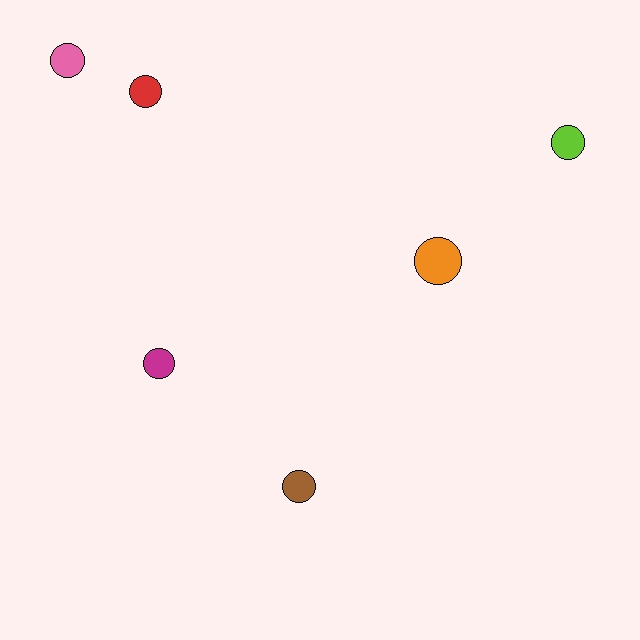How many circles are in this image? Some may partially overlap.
There are 6 circles.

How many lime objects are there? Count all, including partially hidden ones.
There is 1 lime object.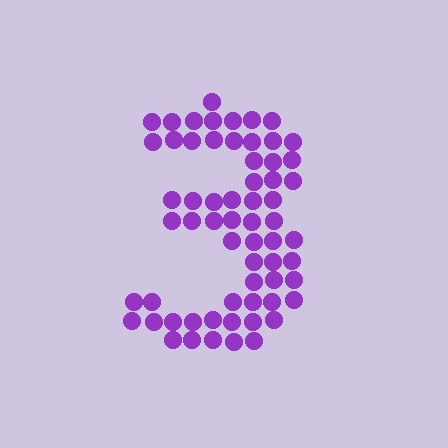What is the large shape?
The large shape is the digit 3.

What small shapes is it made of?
It is made of small circles.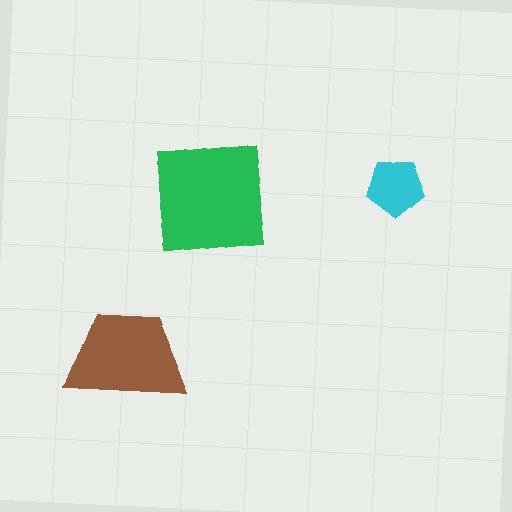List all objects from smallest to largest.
The cyan pentagon, the brown trapezoid, the green square.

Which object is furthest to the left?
The brown trapezoid is leftmost.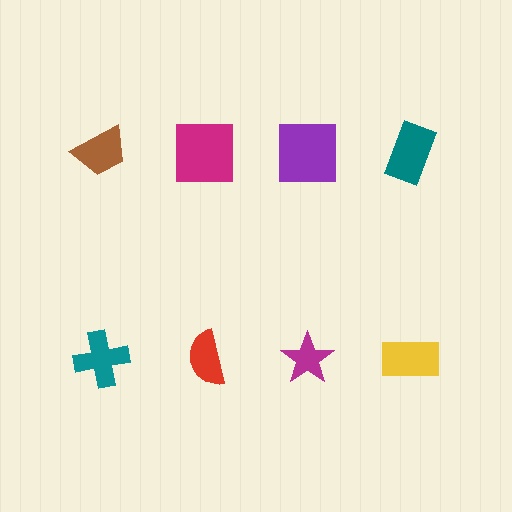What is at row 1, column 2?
A magenta square.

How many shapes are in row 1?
4 shapes.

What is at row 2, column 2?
A red semicircle.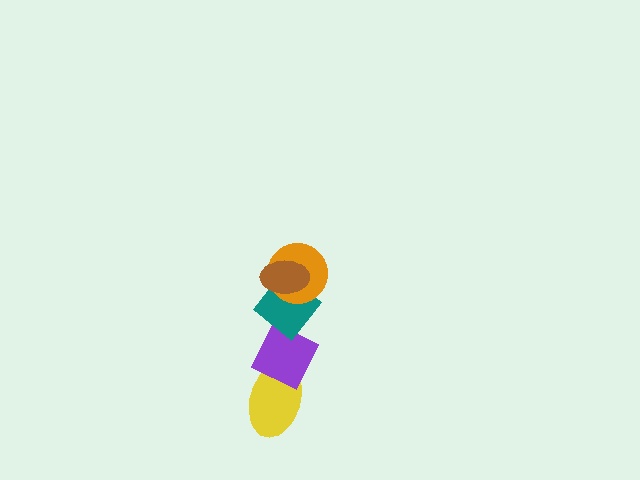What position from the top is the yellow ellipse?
The yellow ellipse is 5th from the top.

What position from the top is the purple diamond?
The purple diamond is 4th from the top.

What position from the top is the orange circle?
The orange circle is 2nd from the top.